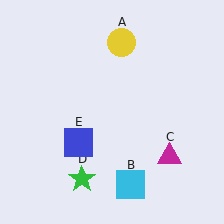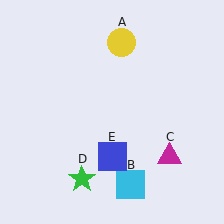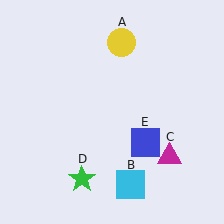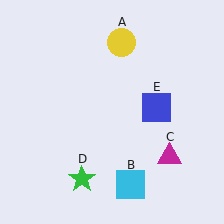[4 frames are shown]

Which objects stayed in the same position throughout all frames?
Yellow circle (object A) and cyan square (object B) and magenta triangle (object C) and green star (object D) remained stationary.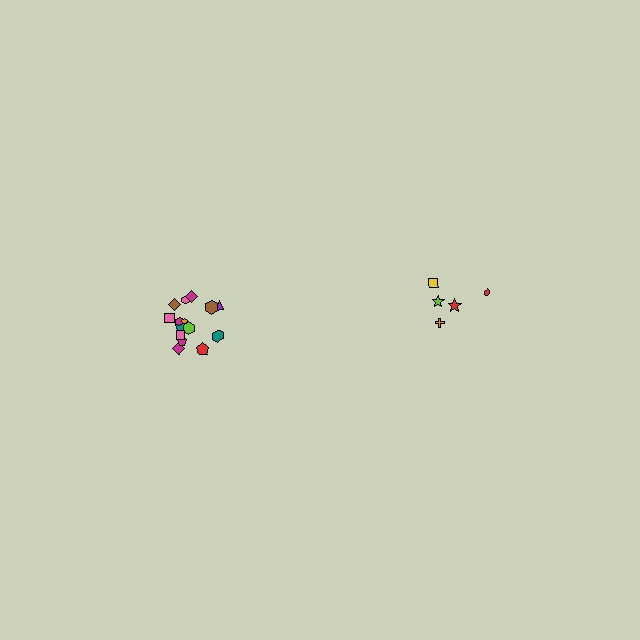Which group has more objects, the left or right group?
The left group.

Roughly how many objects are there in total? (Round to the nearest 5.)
Roughly 20 objects in total.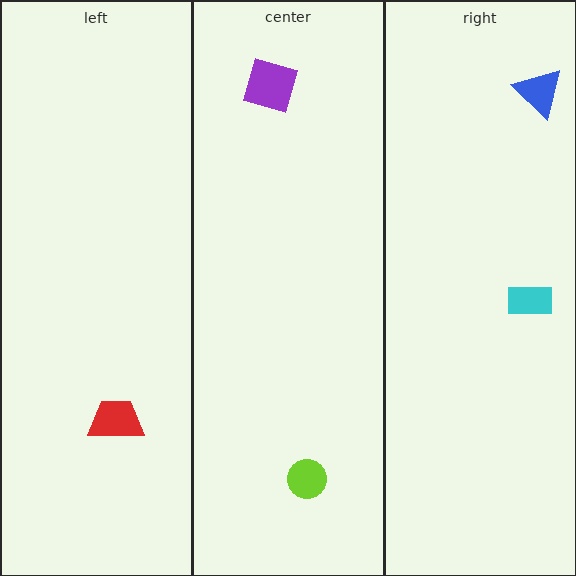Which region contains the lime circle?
The center region.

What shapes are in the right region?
The cyan rectangle, the blue triangle.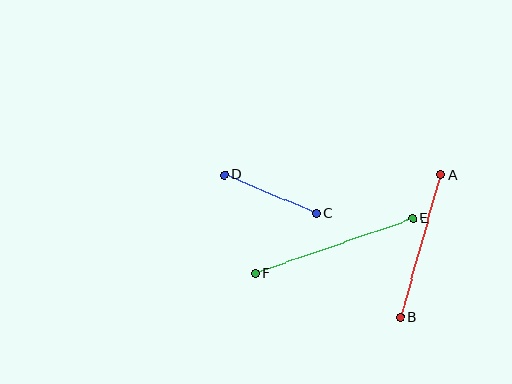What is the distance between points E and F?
The distance is approximately 166 pixels.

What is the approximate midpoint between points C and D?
The midpoint is at approximately (270, 194) pixels.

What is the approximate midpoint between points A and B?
The midpoint is at approximately (420, 246) pixels.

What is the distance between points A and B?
The distance is approximately 148 pixels.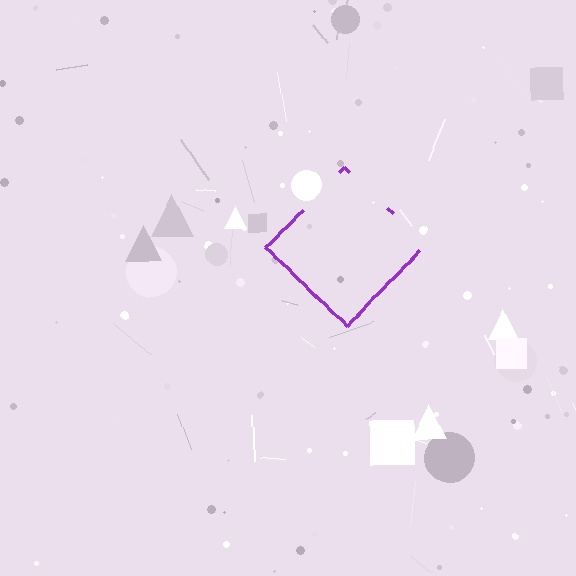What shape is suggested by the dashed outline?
The dashed outline suggests a diamond.